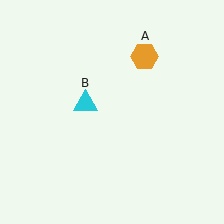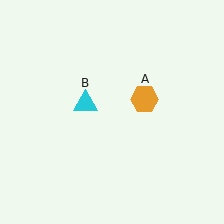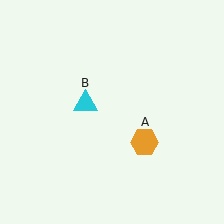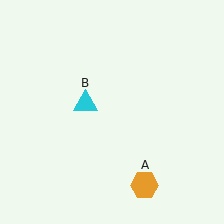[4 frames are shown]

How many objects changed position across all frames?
1 object changed position: orange hexagon (object A).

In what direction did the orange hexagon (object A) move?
The orange hexagon (object A) moved down.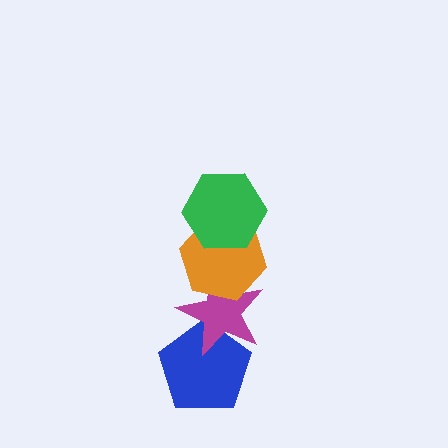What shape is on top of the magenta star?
The orange hexagon is on top of the magenta star.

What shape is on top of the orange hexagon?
The green hexagon is on top of the orange hexagon.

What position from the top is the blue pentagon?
The blue pentagon is 4th from the top.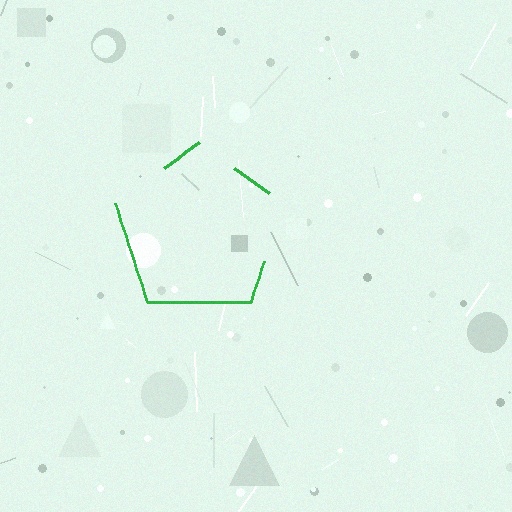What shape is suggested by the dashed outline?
The dashed outline suggests a pentagon.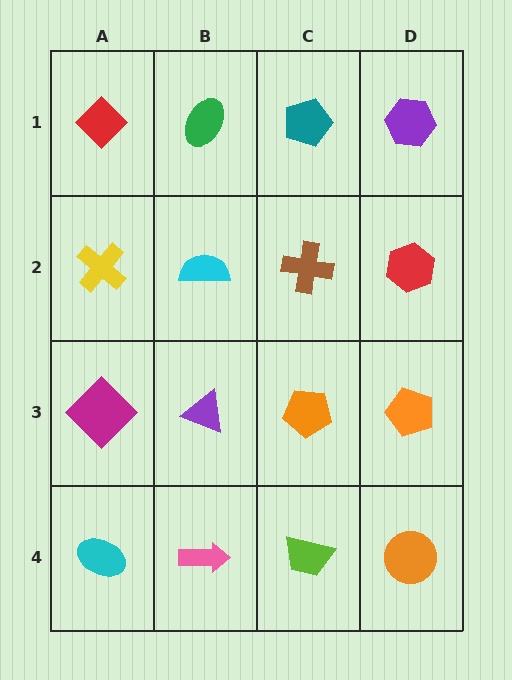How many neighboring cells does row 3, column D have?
3.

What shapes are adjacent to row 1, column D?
A red hexagon (row 2, column D), a teal pentagon (row 1, column C).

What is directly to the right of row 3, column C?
An orange pentagon.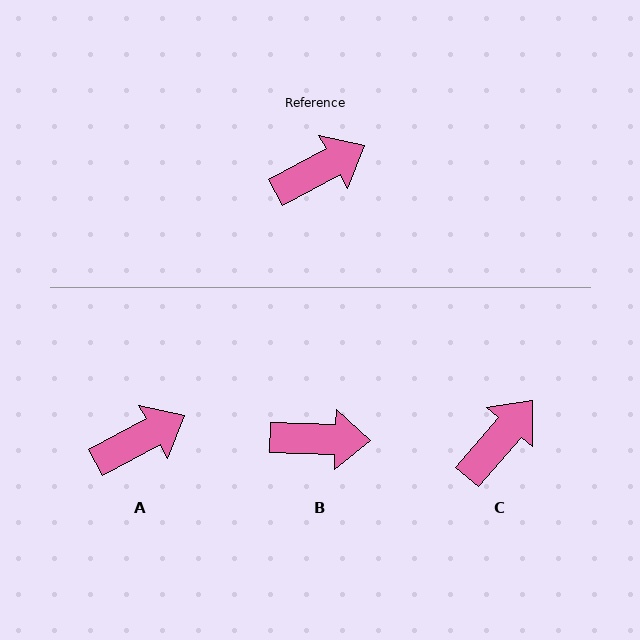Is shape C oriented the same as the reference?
No, it is off by about 21 degrees.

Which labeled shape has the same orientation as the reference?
A.